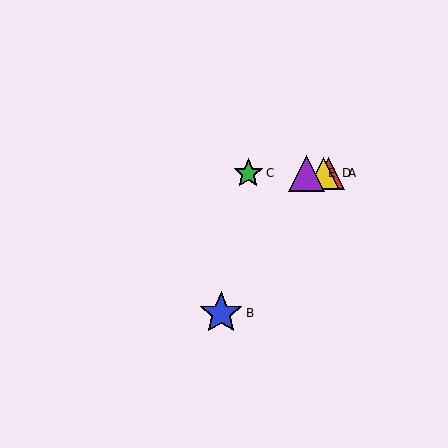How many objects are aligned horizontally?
4 objects (A, C, D, E) are aligned horizontally.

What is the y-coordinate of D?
Object D is at y≈173.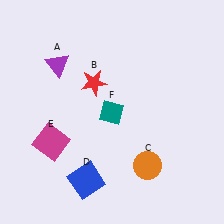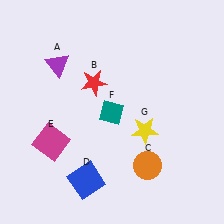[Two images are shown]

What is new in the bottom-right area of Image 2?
A yellow star (G) was added in the bottom-right area of Image 2.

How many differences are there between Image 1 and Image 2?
There is 1 difference between the two images.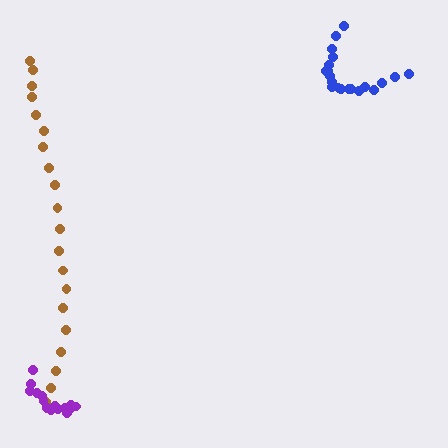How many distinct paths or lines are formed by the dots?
There are 3 distinct paths.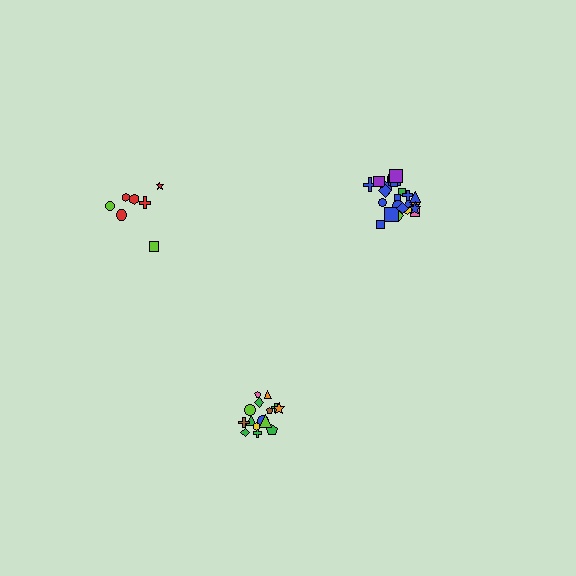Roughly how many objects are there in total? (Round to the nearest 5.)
Roughly 45 objects in total.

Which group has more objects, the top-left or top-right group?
The top-right group.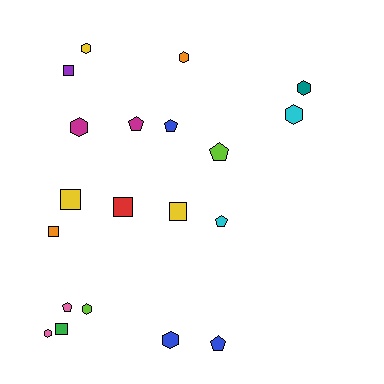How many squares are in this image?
There are 6 squares.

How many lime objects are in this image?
There are 2 lime objects.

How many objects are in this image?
There are 20 objects.